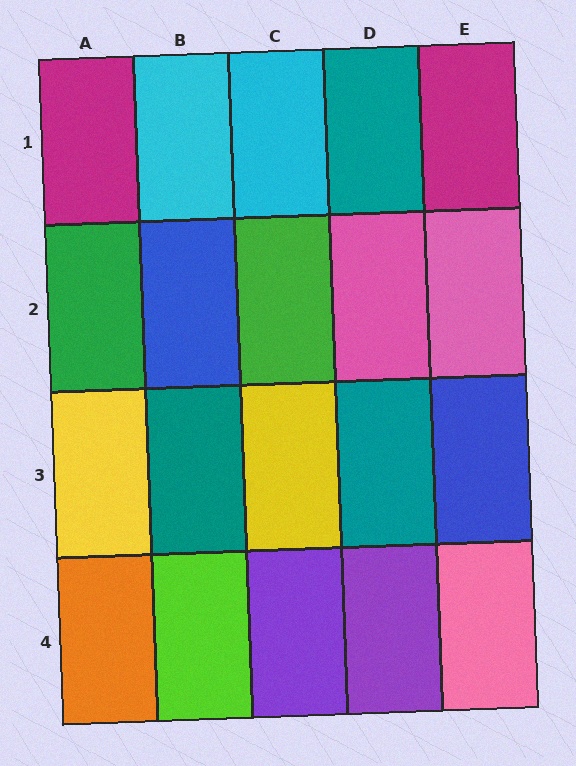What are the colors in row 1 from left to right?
Magenta, cyan, cyan, teal, magenta.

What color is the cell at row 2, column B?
Blue.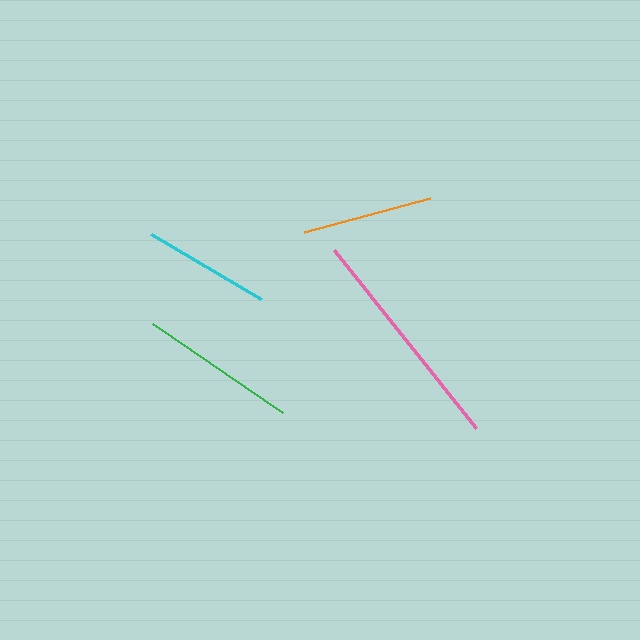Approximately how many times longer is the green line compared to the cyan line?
The green line is approximately 1.2 times the length of the cyan line.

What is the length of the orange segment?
The orange segment is approximately 130 pixels long.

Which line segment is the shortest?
The cyan line is the shortest at approximately 128 pixels.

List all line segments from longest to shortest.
From longest to shortest: pink, green, orange, cyan.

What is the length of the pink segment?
The pink segment is approximately 227 pixels long.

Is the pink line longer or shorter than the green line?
The pink line is longer than the green line.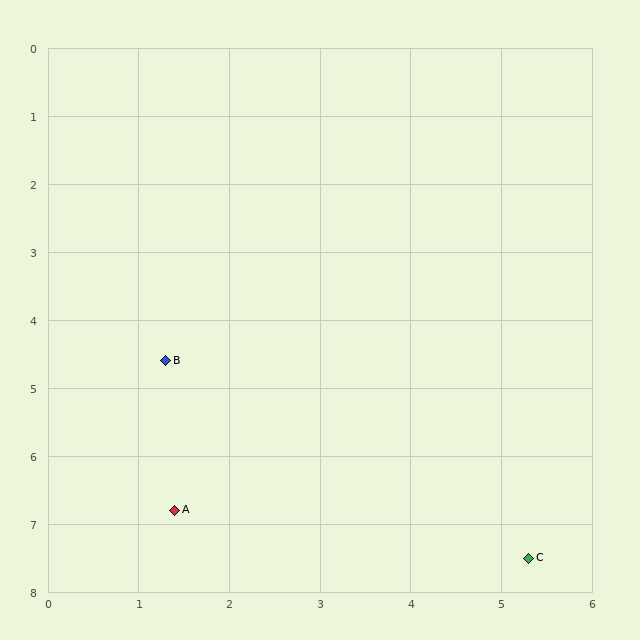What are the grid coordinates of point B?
Point B is at approximately (1.3, 4.6).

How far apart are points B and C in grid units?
Points B and C are about 4.9 grid units apart.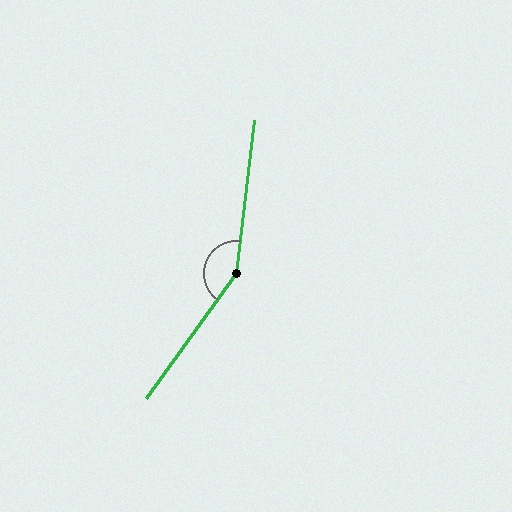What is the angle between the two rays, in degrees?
Approximately 151 degrees.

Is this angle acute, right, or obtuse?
It is obtuse.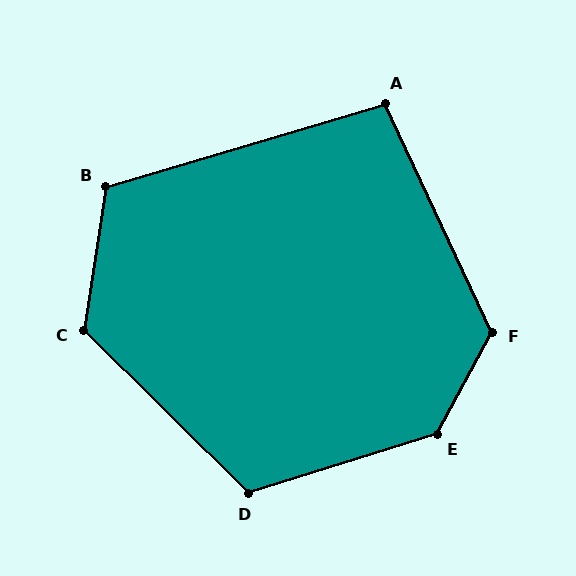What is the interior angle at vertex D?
Approximately 118 degrees (obtuse).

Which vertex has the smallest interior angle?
A, at approximately 98 degrees.